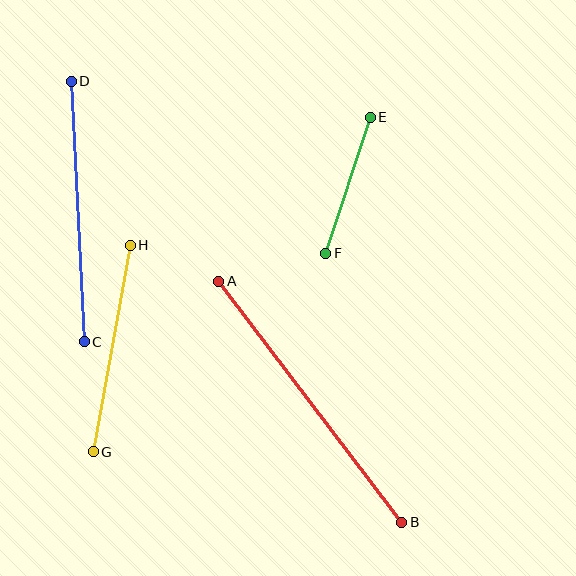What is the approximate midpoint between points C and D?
The midpoint is at approximately (78, 211) pixels.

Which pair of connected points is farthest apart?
Points A and B are farthest apart.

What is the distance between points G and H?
The distance is approximately 210 pixels.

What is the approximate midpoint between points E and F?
The midpoint is at approximately (348, 185) pixels.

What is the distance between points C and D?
The distance is approximately 261 pixels.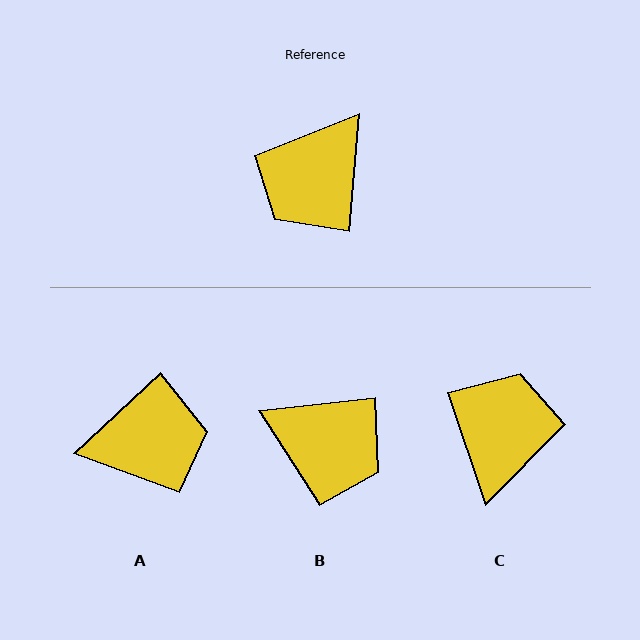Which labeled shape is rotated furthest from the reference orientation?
C, about 156 degrees away.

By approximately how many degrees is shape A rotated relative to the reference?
Approximately 138 degrees counter-clockwise.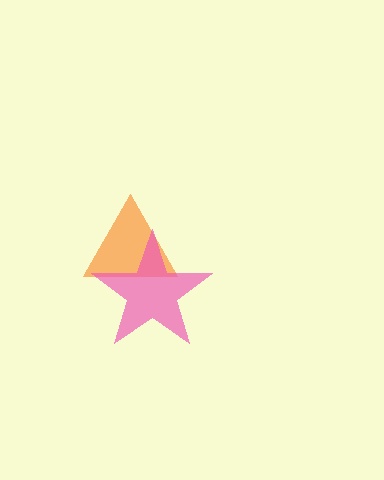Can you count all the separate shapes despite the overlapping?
Yes, there are 2 separate shapes.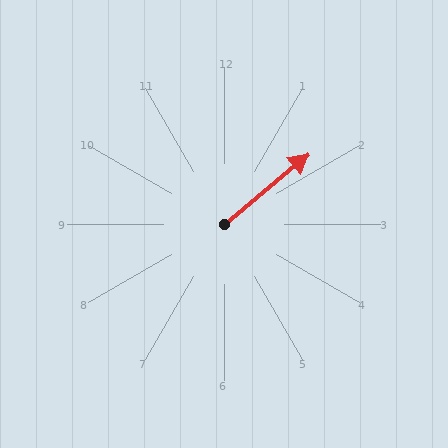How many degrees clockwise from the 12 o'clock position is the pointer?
Approximately 50 degrees.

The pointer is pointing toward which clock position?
Roughly 2 o'clock.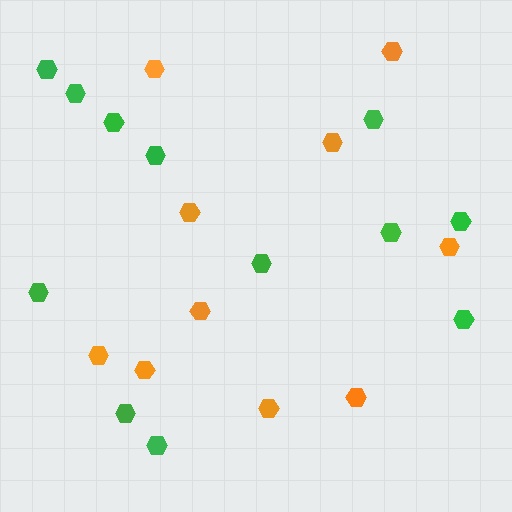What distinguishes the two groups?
There are 2 groups: one group of orange hexagons (10) and one group of green hexagons (12).